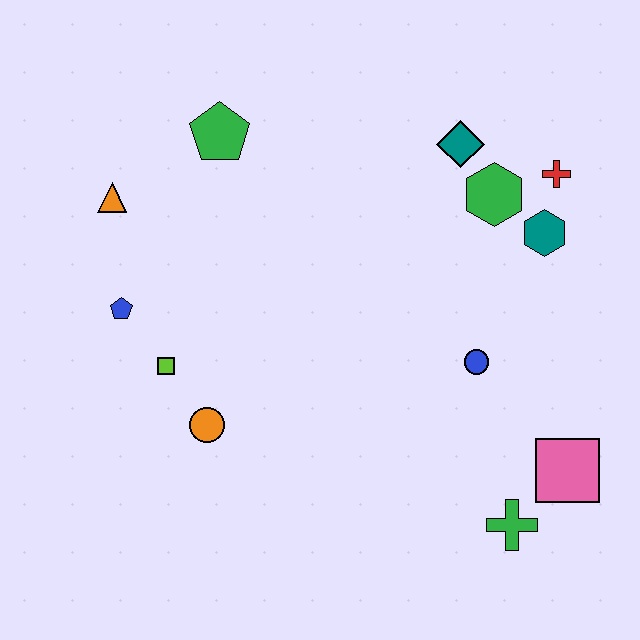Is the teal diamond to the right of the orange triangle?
Yes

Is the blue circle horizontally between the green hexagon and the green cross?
No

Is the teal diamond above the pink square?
Yes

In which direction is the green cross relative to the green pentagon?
The green cross is below the green pentagon.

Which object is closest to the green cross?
The pink square is closest to the green cross.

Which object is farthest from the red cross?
The blue pentagon is farthest from the red cross.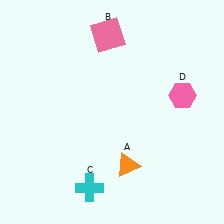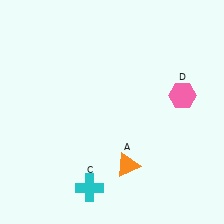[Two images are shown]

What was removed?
The pink square (B) was removed in Image 2.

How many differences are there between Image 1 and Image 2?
There is 1 difference between the two images.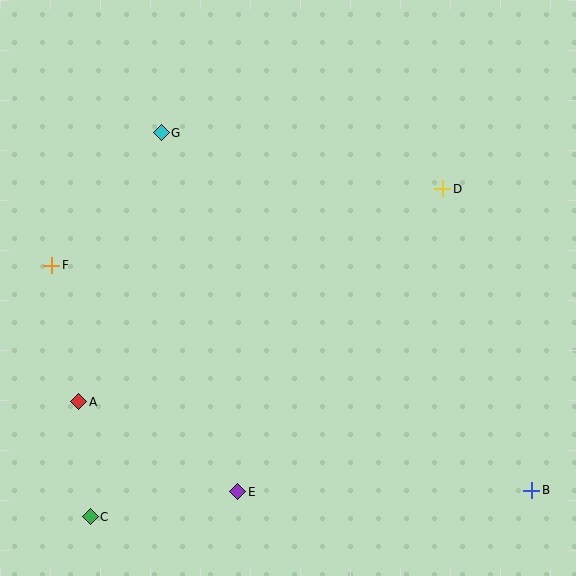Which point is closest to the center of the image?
Point D at (443, 189) is closest to the center.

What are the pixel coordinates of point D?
Point D is at (443, 189).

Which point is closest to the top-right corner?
Point D is closest to the top-right corner.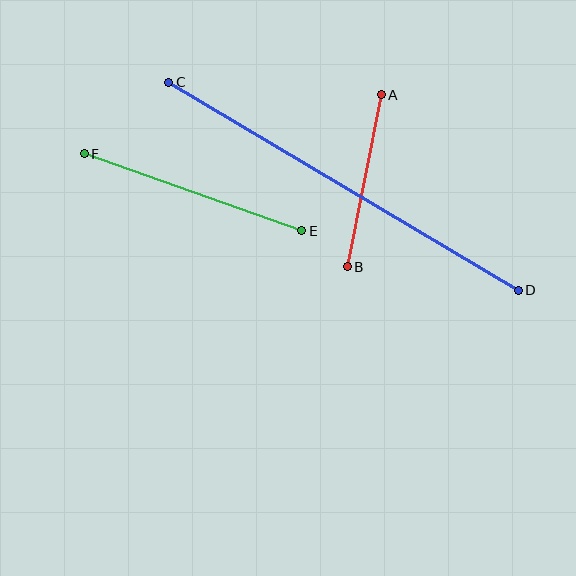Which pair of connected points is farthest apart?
Points C and D are farthest apart.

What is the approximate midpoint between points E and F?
The midpoint is at approximately (193, 192) pixels.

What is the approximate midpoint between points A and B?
The midpoint is at approximately (364, 181) pixels.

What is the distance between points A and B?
The distance is approximately 175 pixels.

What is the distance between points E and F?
The distance is approximately 231 pixels.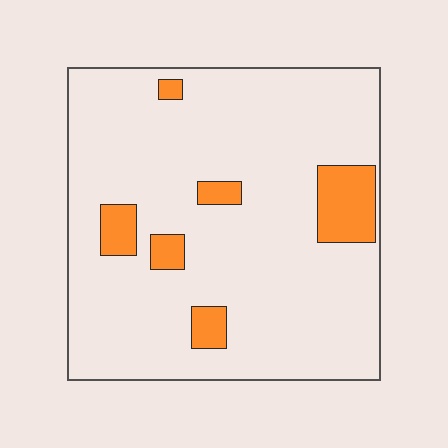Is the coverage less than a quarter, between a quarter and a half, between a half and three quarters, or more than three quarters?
Less than a quarter.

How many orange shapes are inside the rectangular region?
6.